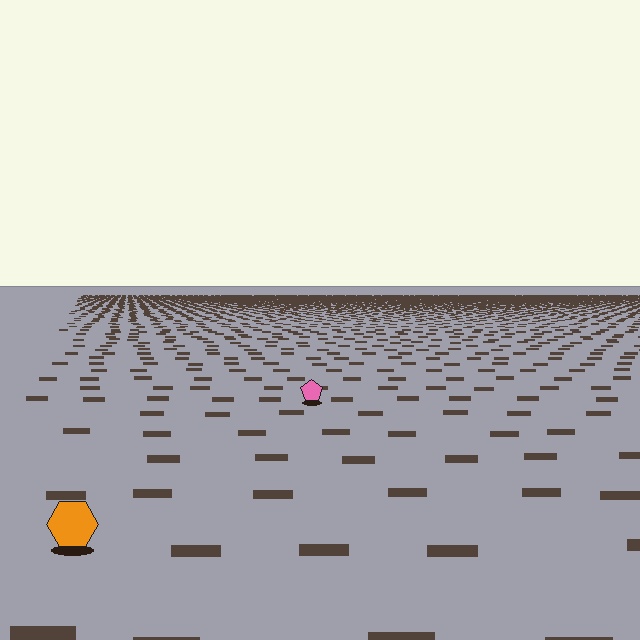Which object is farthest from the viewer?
The pink pentagon is farthest from the viewer. It appears smaller and the ground texture around it is denser.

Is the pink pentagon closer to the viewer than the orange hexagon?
No. The orange hexagon is closer — you can tell from the texture gradient: the ground texture is coarser near it.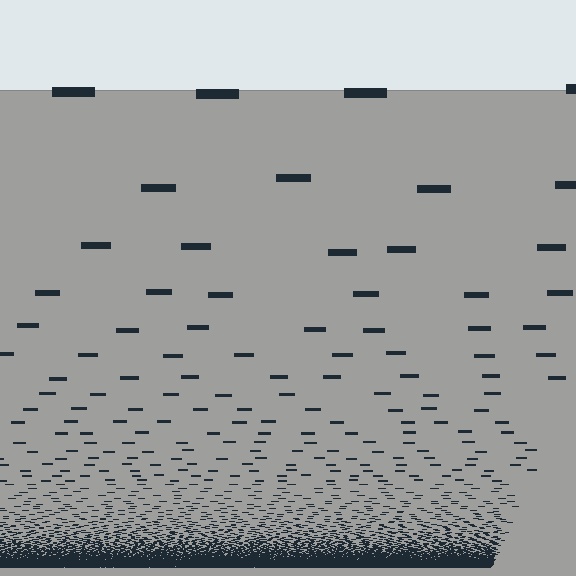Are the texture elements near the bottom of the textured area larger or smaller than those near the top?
Smaller. The gradient is inverted — elements near the bottom are smaller and denser.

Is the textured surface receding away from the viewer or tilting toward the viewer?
The surface appears to tilt toward the viewer. Texture elements get larger and sparser toward the top.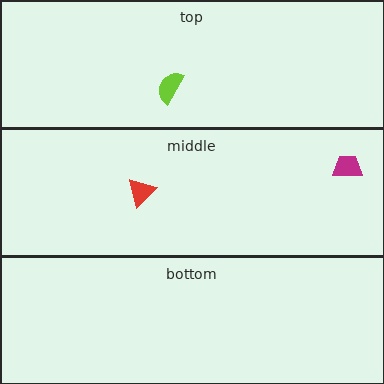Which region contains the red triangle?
The middle region.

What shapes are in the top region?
The lime semicircle.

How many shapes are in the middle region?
2.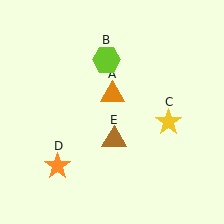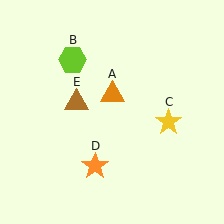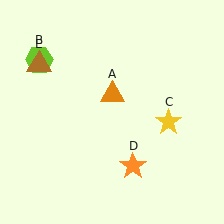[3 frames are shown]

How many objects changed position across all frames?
3 objects changed position: lime hexagon (object B), orange star (object D), brown triangle (object E).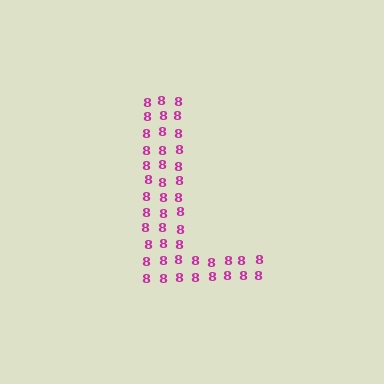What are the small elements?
The small elements are digit 8's.